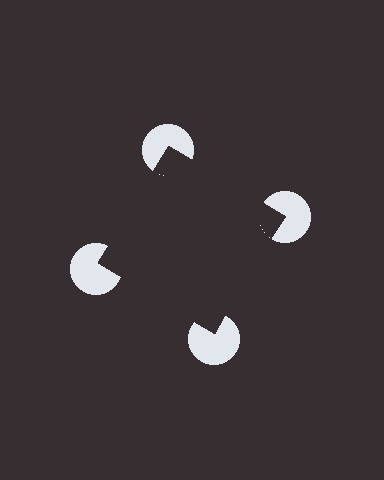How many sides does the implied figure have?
4 sides.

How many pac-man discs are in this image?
There are 4 — one at each vertex of the illusory square.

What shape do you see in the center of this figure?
An illusory square — its edges are inferred from the aligned wedge cuts in the pac-man discs, not physically drawn.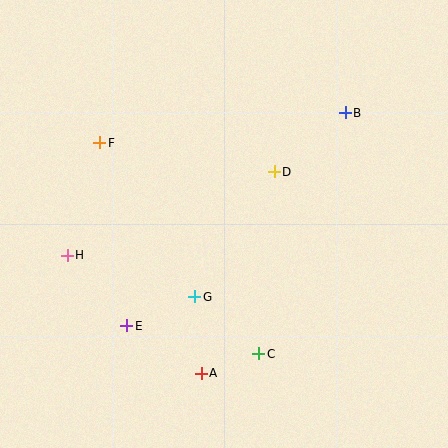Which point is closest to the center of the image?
Point D at (274, 172) is closest to the center.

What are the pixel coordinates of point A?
Point A is at (201, 373).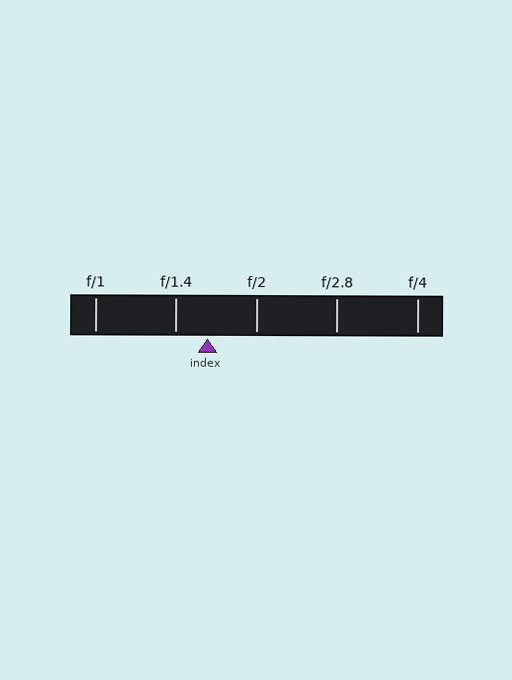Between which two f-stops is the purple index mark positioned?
The index mark is between f/1.4 and f/2.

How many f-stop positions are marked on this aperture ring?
There are 5 f-stop positions marked.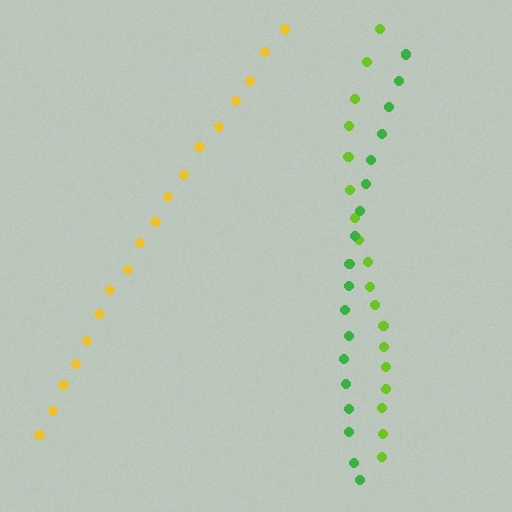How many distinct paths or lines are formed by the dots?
There are 3 distinct paths.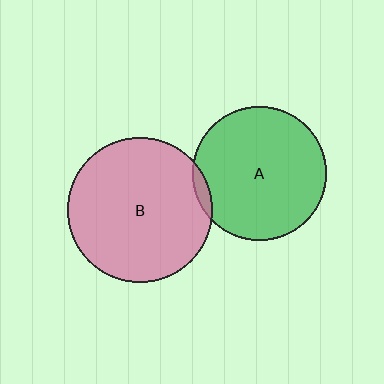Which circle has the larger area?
Circle B (pink).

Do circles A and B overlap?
Yes.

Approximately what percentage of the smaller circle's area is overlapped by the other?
Approximately 5%.